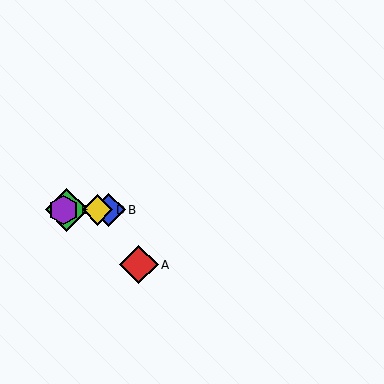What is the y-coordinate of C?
Object C is at y≈210.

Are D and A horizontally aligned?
No, D is at y≈210 and A is at y≈265.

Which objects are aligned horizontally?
Objects B, C, D, E are aligned horizontally.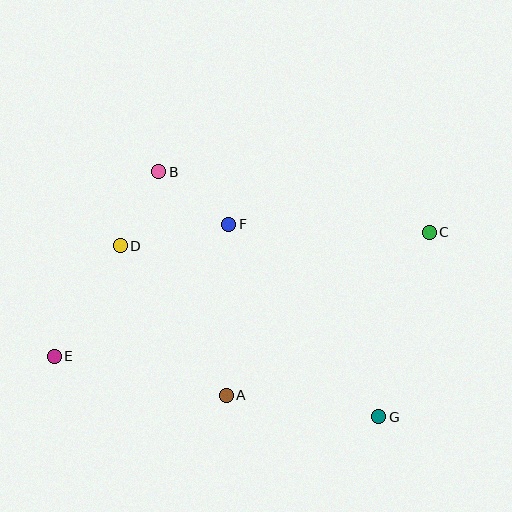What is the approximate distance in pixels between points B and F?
The distance between B and F is approximately 88 pixels.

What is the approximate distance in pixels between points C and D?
The distance between C and D is approximately 309 pixels.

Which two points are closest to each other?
Points B and D are closest to each other.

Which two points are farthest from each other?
Points C and E are farthest from each other.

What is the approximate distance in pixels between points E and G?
The distance between E and G is approximately 330 pixels.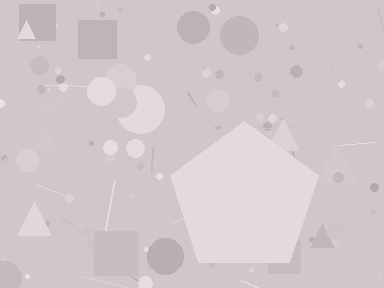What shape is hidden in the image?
A pentagon is hidden in the image.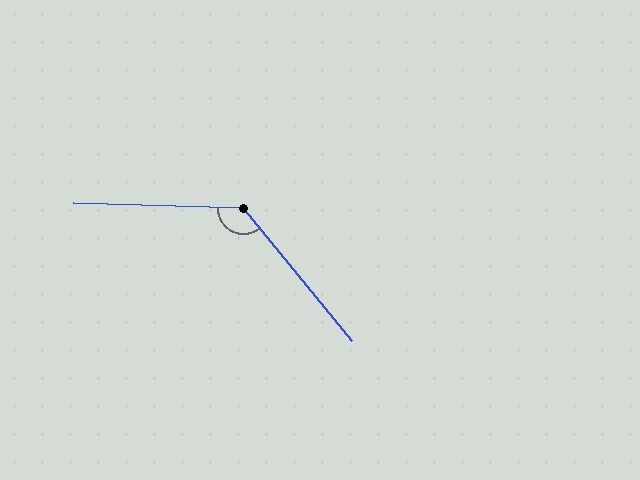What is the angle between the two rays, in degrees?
Approximately 131 degrees.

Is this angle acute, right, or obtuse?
It is obtuse.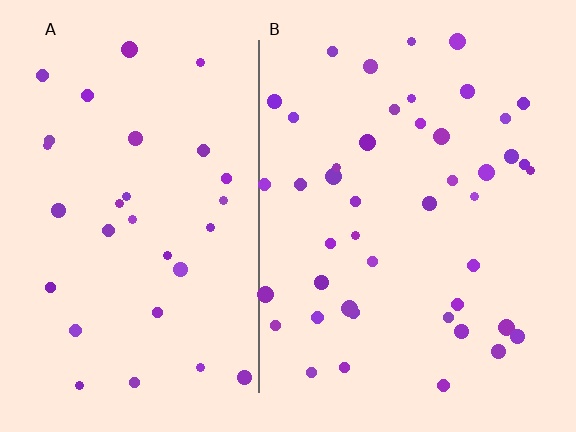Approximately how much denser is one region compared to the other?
Approximately 1.4× — region B over region A.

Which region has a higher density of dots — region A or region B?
B (the right).